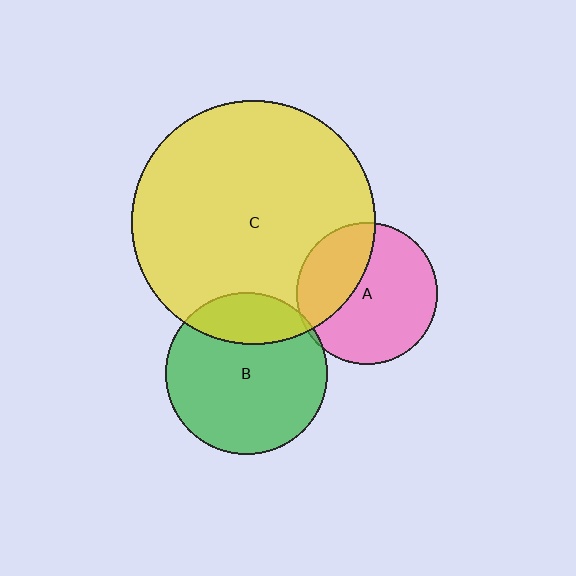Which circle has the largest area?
Circle C (yellow).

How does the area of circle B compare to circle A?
Approximately 1.3 times.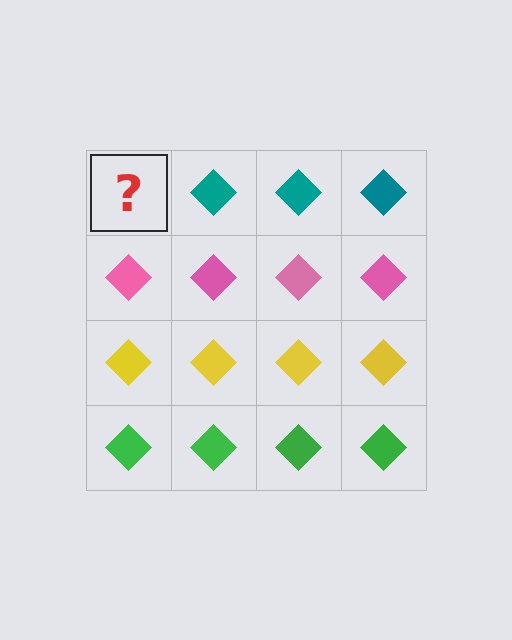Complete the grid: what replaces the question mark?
The question mark should be replaced with a teal diamond.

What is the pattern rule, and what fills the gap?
The rule is that each row has a consistent color. The gap should be filled with a teal diamond.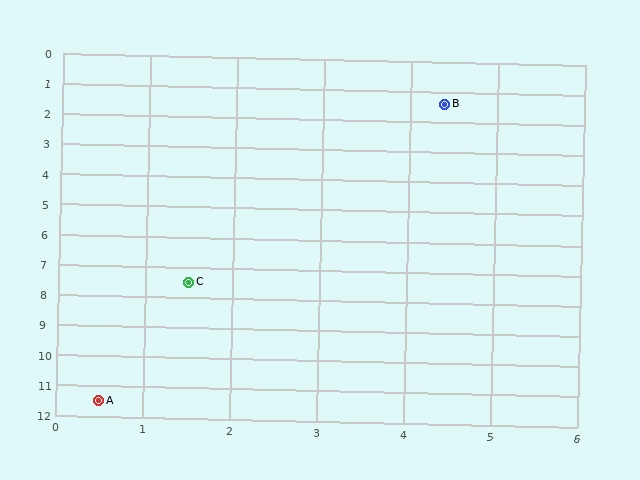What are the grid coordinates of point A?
Point A is at approximately (0.5, 11.5).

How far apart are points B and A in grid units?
Points B and A are about 10.8 grid units apart.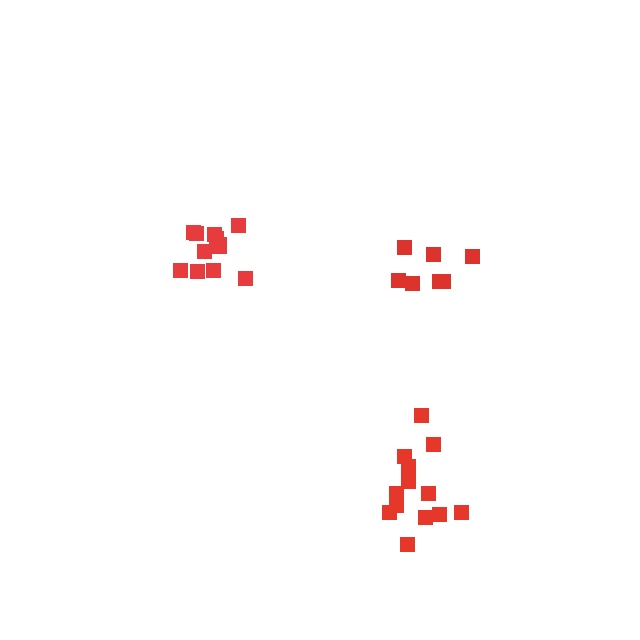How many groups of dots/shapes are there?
There are 3 groups.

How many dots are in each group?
Group 1: 7 dots, Group 2: 12 dots, Group 3: 13 dots (32 total).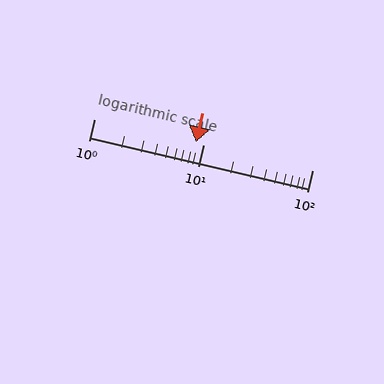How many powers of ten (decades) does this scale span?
The scale spans 2 decades, from 1 to 100.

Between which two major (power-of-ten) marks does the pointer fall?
The pointer is between 1 and 10.